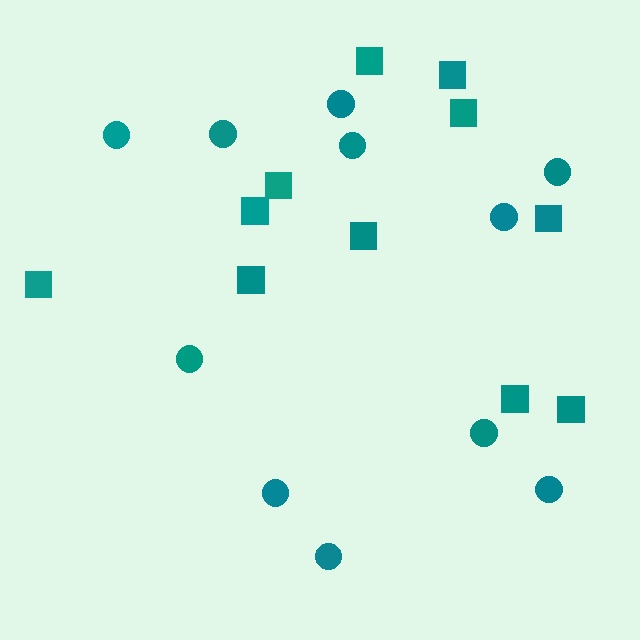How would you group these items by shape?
There are 2 groups: one group of circles (11) and one group of squares (11).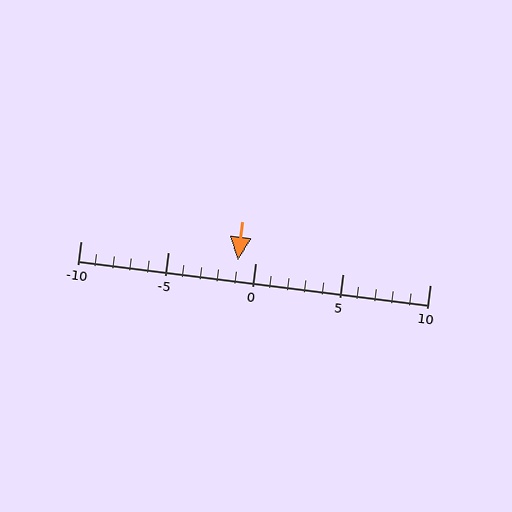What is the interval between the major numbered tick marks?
The major tick marks are spaced 5 units apart.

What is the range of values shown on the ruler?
The ruler shows values from -10 to 10.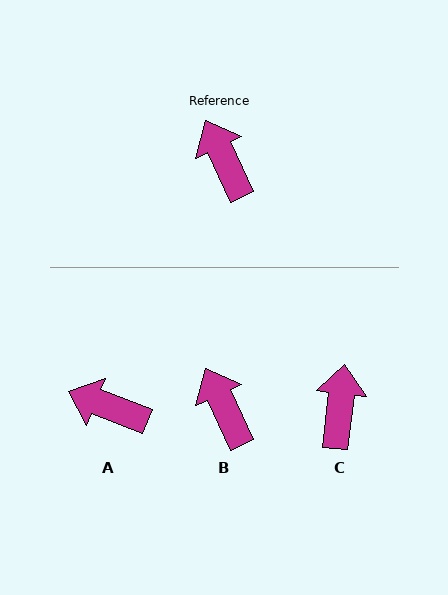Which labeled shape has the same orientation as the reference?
B.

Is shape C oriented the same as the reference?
No, it is off by about 32 degrees.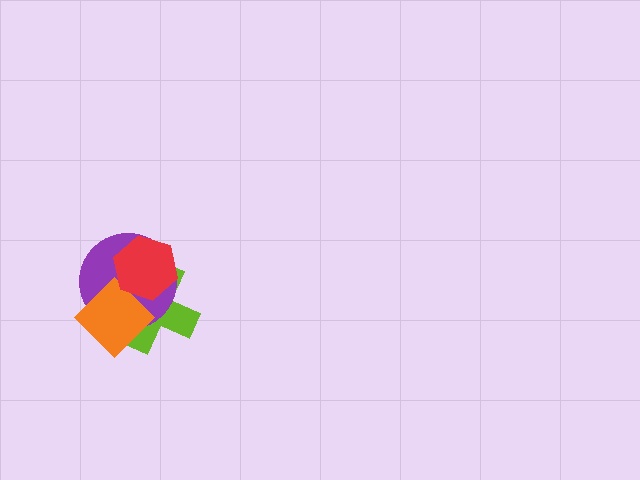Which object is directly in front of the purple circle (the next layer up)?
The orange diamond is directly in front of the purple circle.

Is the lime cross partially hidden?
Yes, it is partially covered by another shape.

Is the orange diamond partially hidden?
Yes, it is partially covered by another shape.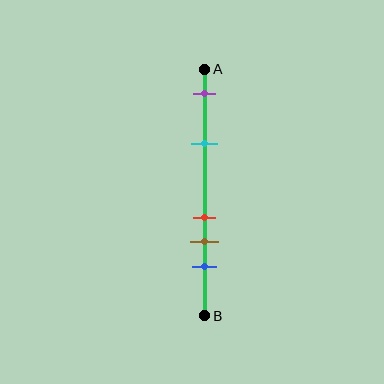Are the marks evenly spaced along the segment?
No, the marks are not evenly spaced.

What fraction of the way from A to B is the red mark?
The red mark is approximately 60% (0.6) of the way from A to B.